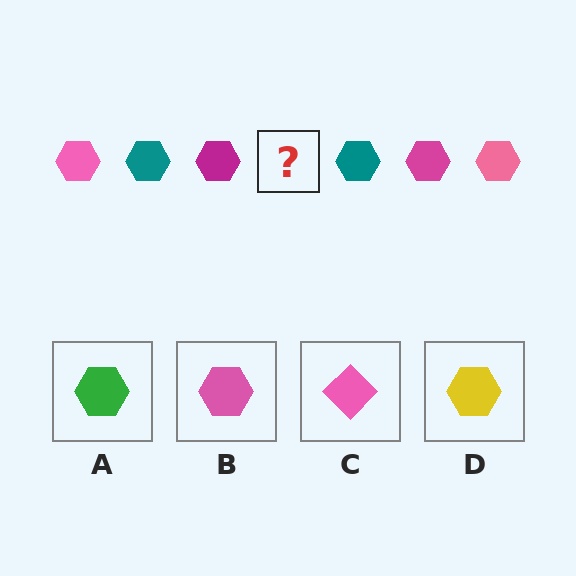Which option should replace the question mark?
Option B.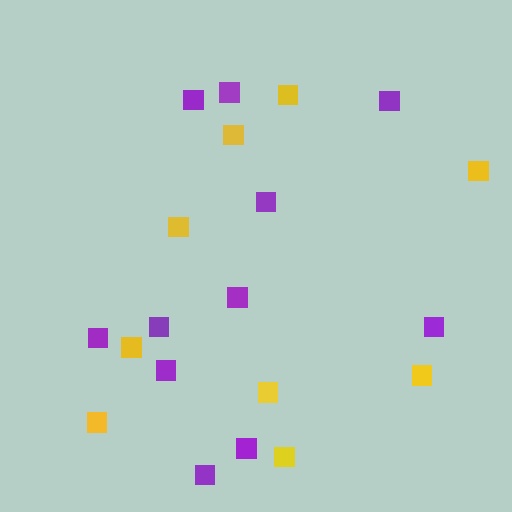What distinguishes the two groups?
There are 2 groups: one group of purple squares (11) and one group of yellow squares (9).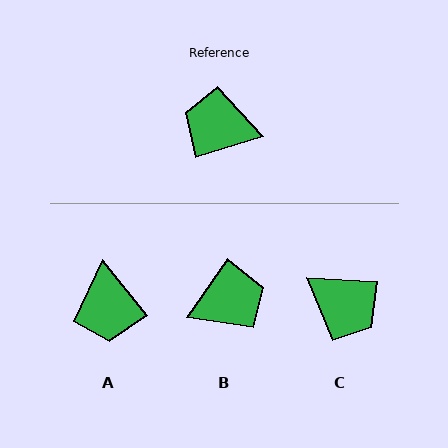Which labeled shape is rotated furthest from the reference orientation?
C, about 160 degrees away.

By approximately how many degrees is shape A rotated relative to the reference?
Approximately 112 degrees counter-clockwise.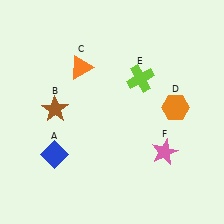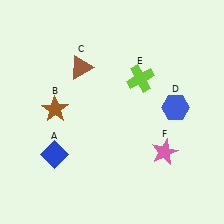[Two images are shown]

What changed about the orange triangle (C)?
In Image 1, C is orange. In Image 2, it changed to brown.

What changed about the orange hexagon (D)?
In Image 1, D is orange. In Image 2, it changed to blue.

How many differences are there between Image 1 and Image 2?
There are 2 differences between the two images.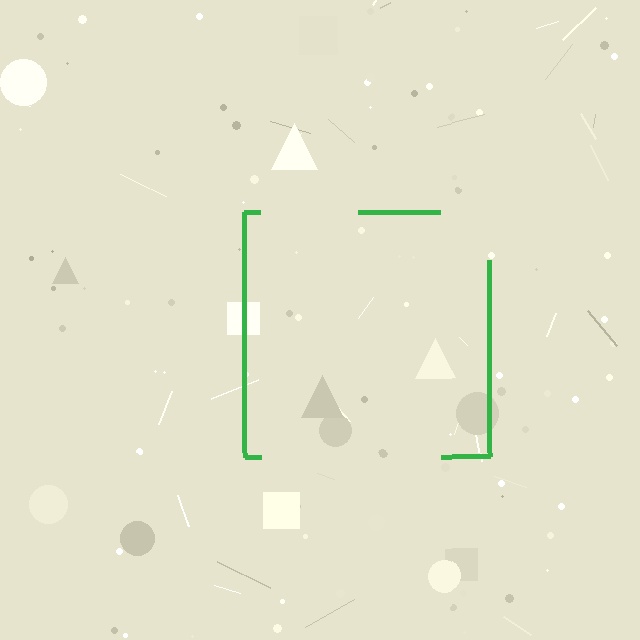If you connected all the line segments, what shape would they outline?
They would outline a square.